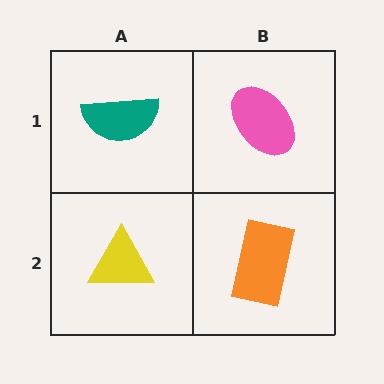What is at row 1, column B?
A pink ellipse.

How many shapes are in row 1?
2 shapes.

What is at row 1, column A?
A teal semicircle.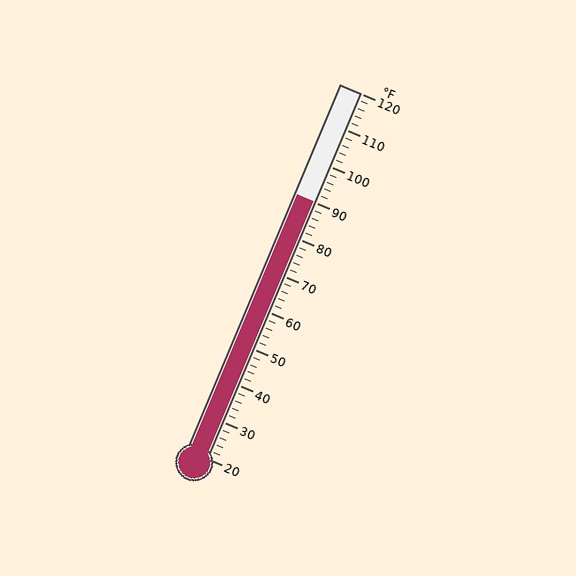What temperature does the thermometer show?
The thermometer shows approximately 90°F.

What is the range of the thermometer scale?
The thermometer scale ranges from 20°F to 120°F.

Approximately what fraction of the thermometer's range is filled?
The thermometer is filled to approximately 70% of its range.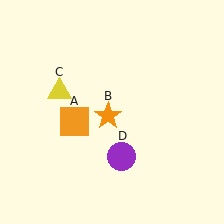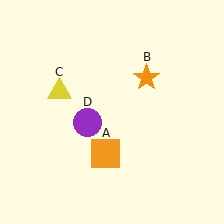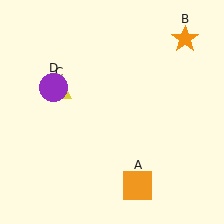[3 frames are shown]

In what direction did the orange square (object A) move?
The orange square (object A) moved down and to the right.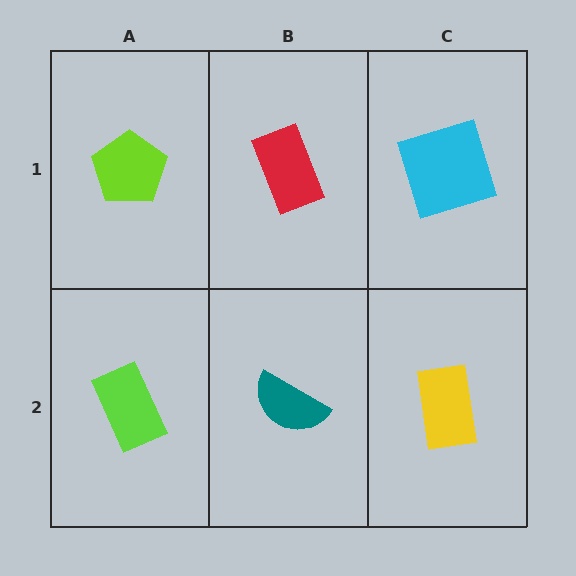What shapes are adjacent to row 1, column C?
A yellow rectangle (row 2, column C), a red rectangle (row 1, column B).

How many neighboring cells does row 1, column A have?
2.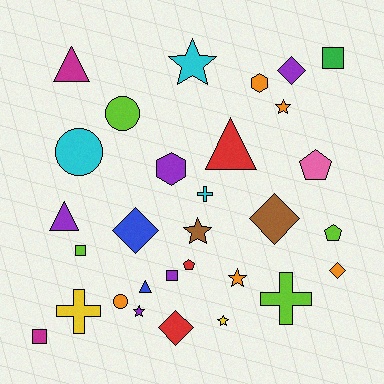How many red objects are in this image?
There are 3 red objects.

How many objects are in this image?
There are 30 objects.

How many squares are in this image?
There are 4 squares.